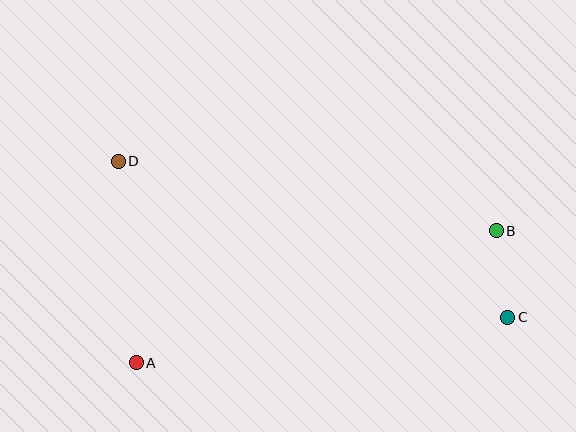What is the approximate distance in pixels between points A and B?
The distance between A and B is approximately 384 pixels.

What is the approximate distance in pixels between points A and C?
The distance between A and C is approximately 374 pixels.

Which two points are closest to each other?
Points B and C are closest to each other.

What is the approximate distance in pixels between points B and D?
The distance between B and D is approximately 384 pixels.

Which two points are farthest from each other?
Points C and D are farthest from each other.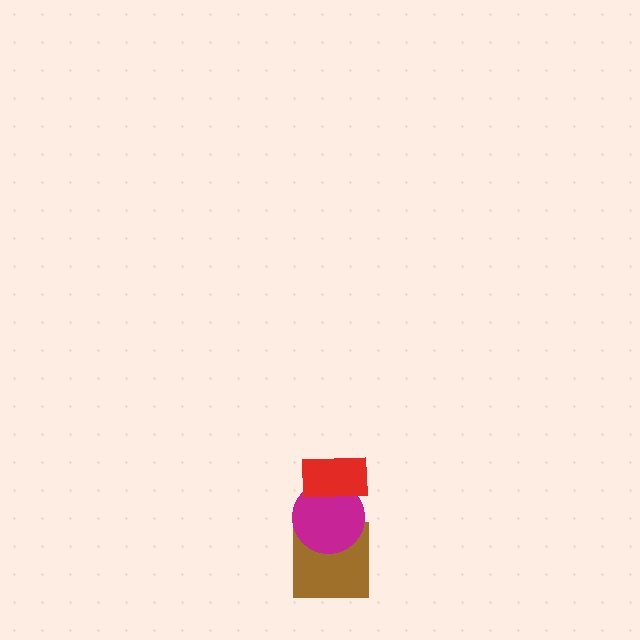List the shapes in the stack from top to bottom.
From top to bottom: the red rectangle, the magenta circle, the brown square.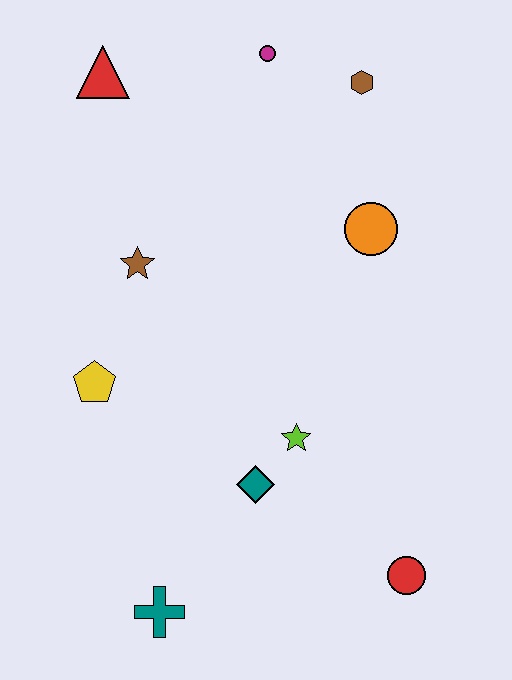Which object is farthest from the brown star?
The red circle is farthest from the brown star.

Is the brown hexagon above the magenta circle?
No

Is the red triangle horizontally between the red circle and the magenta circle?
No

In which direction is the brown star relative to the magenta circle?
The brown star is below the magenta circle.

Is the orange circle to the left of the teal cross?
No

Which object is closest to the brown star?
The yellow pentagon is closest to the brown star.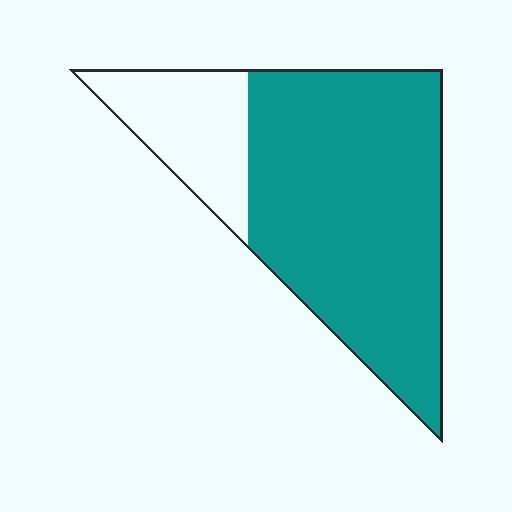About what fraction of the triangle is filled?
About three quarters (3/4).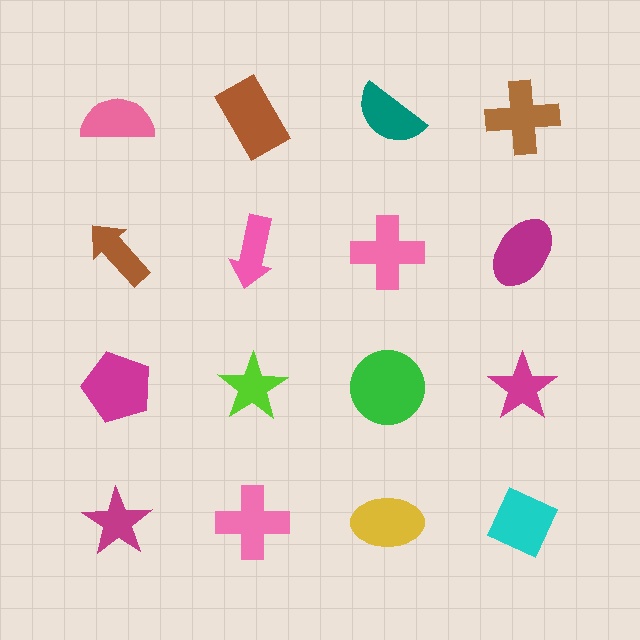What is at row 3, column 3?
A green circle.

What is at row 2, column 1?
A brown arrow.